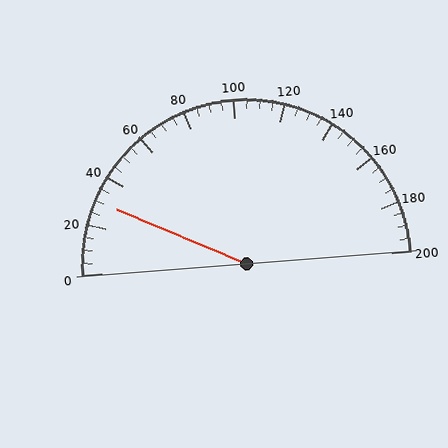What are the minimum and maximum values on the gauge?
The gauge ranges from 0 to 200.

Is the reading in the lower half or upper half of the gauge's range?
The reading is in the lower half of the range (0 to 200).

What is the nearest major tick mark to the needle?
The nearest major tick mark is 40.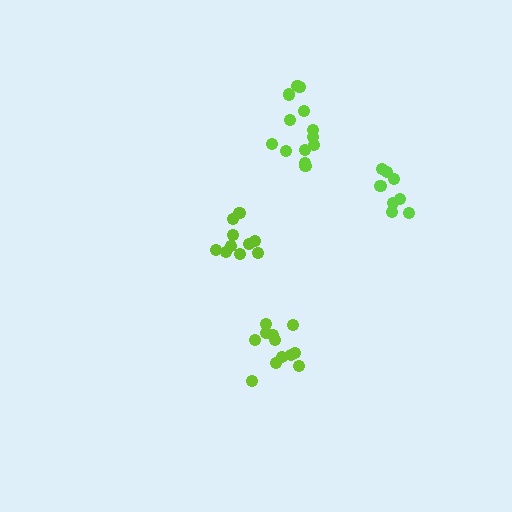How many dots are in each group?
Group 1: 12 dots, Group 2: 8 dots, Group 3: 10 dots, Group 4: 13 dots (43 total).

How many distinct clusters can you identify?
There are 4 distinct clusters.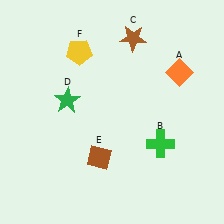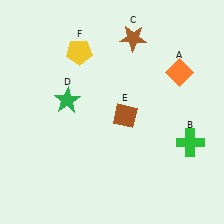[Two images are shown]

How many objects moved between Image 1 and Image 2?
2 objects moved between the two images.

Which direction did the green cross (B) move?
The green cross (B) moved right.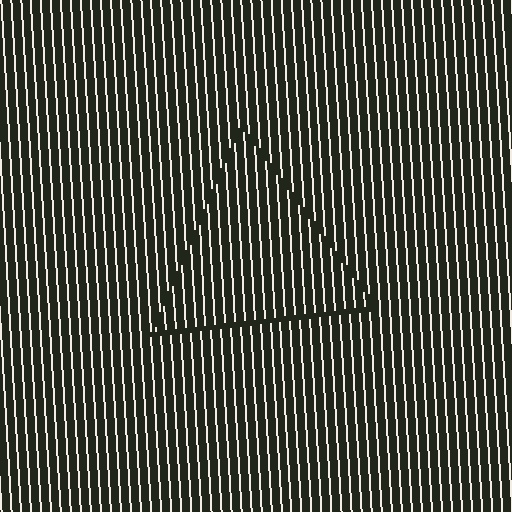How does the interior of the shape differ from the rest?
The interior of the shape contains the same grating, shifted by half a period — the contour is defined by the phase discontinuity where line-ends from the inner and outer gratings abut.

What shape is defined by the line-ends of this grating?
An illusory triangle. The interior of the shape contains the same grating, shifted by half a period — the contour is defined by the phase discontinuity where line-ends from the inner and outer gratings abut.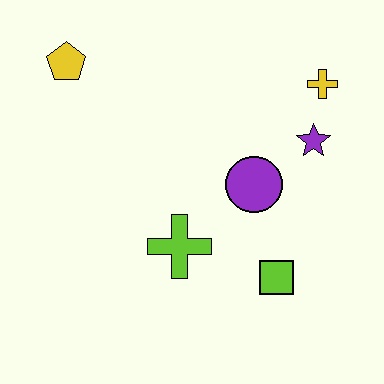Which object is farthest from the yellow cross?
The yellow pentagon is farthest from the yellow cross.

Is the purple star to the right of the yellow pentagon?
Yes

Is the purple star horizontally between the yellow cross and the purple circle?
Yes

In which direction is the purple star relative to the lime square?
The purple star is above the lime square.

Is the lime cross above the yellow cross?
No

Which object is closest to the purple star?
The yellow cross is closest to the purple star.